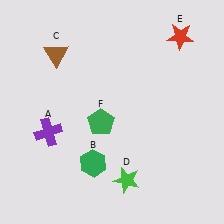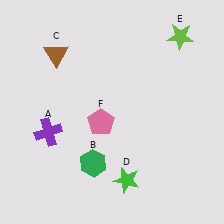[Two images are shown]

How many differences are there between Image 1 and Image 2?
There are 2 differences between the two images.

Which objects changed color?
E changed from red to lime. F changed from green to pink.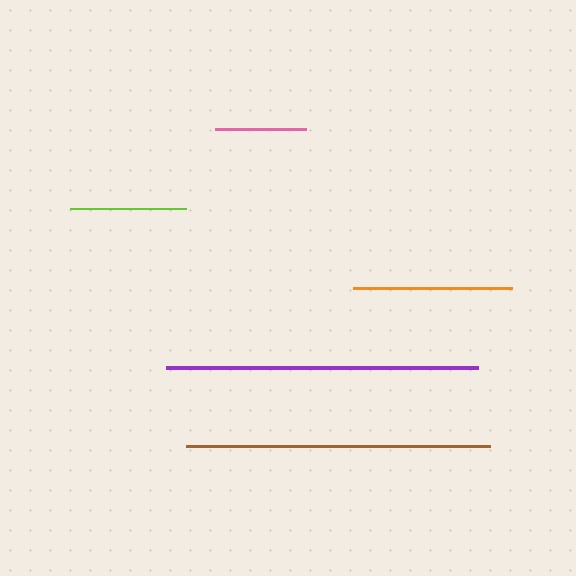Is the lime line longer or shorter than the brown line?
The brown line is longer than the lime line.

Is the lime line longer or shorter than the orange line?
The orange line is longer than the lime line.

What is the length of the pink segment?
The pink segment is approximately 91 pixels long.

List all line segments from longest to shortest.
From longest to shortest: purple, brown, orange, lime, pink.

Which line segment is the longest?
The purple line is the longest at approximately 312 pixels.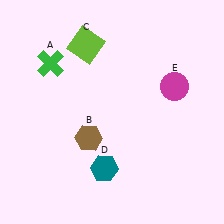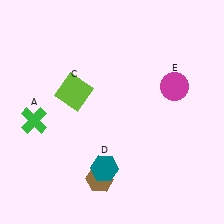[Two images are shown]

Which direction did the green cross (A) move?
The green cross (A) moved down.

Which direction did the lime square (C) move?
The lime square (C) moved down.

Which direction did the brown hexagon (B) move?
The brown hexagon (B) moved down.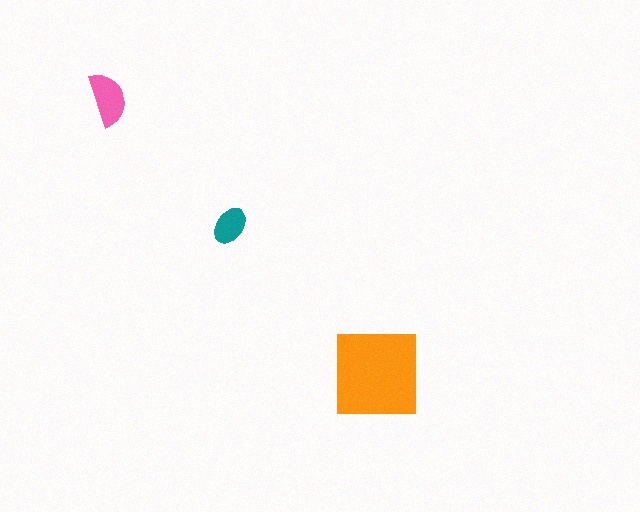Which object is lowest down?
The orange square is bottommost.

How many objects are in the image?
There are 3 objects in the image.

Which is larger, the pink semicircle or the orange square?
The orange square.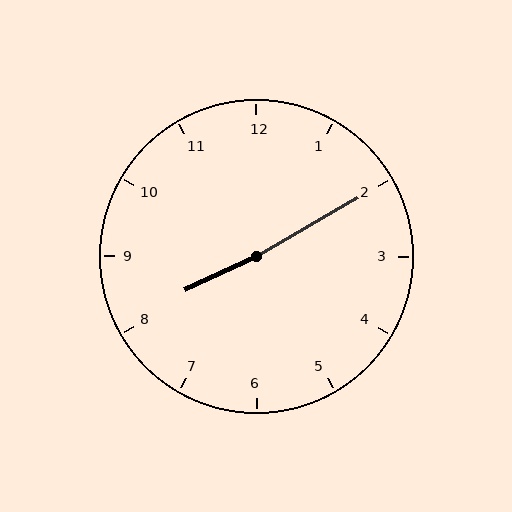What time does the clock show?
8:10.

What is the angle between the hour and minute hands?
Approximately 175 degrees.